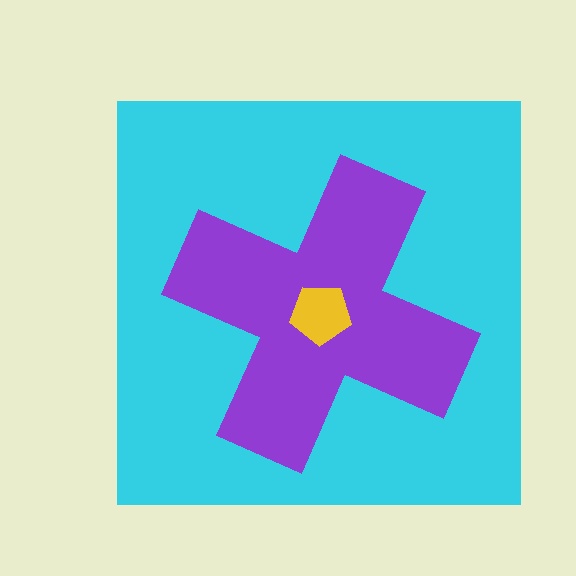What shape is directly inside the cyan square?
The purple cross.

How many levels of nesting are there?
3.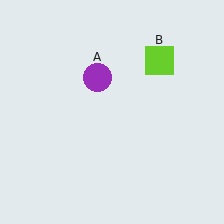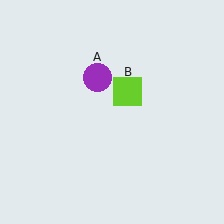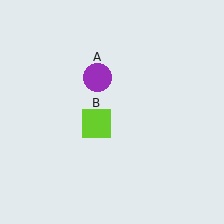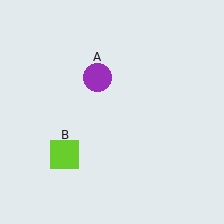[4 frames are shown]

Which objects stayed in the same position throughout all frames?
Purple circle (object A) remained stationary.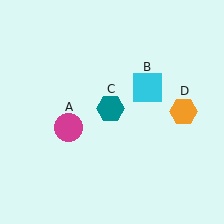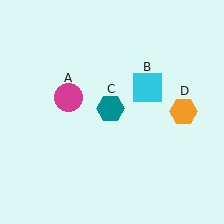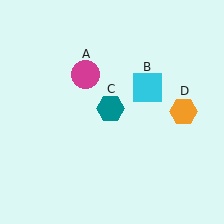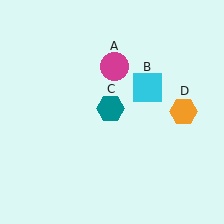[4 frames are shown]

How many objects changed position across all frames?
1 object changed position: magenta circle (object A).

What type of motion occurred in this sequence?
The magenta circle (object A) rotated clockwise around the center of the scene.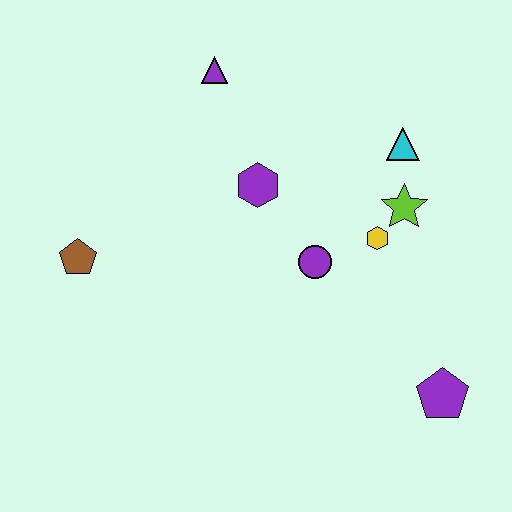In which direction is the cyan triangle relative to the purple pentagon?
The cyan triangle is above the purple pentagon.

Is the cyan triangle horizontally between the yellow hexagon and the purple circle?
No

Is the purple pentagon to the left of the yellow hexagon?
No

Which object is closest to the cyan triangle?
The lime star is closest to the cyan triangle.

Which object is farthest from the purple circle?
The brown pentagon is farthest from the purple circle.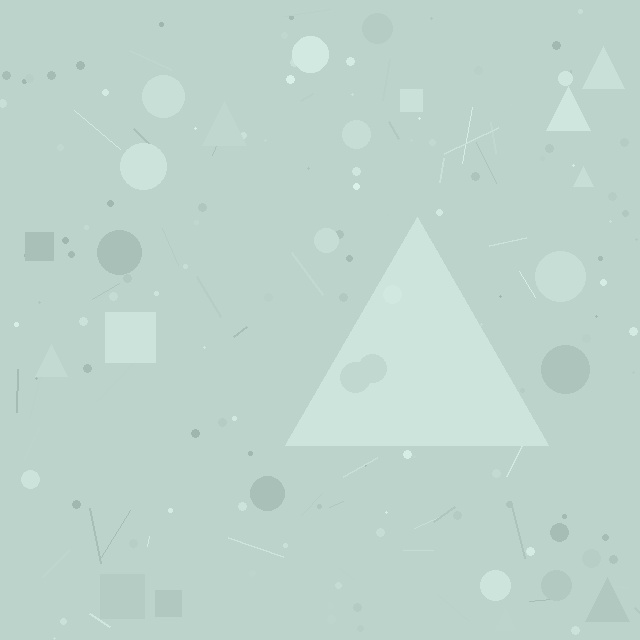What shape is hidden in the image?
A triangle is hidden in the image.